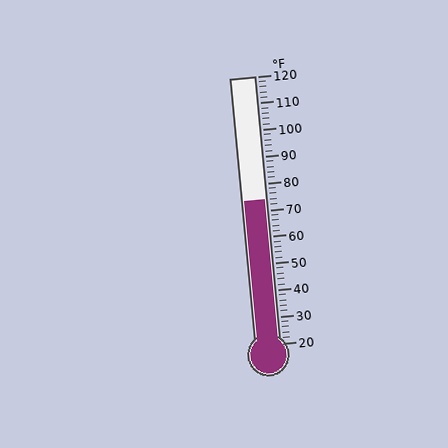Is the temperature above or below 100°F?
The temperature is below 100°F.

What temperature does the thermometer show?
The thermometer shows approximately 74°F.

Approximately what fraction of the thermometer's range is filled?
The thermometer is filled to approximately 55% of its range.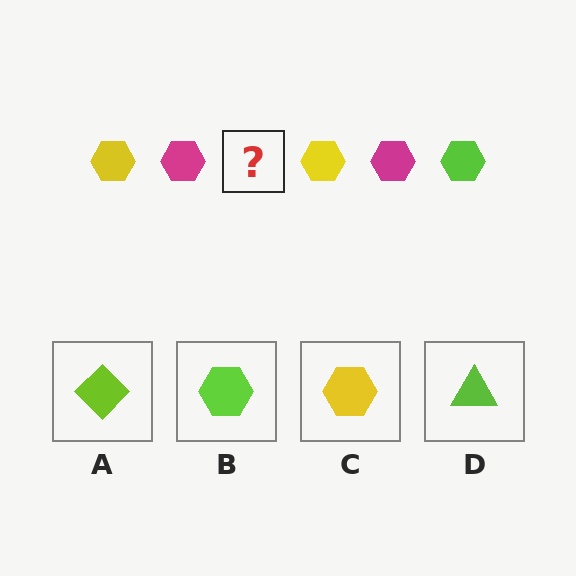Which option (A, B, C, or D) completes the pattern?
B.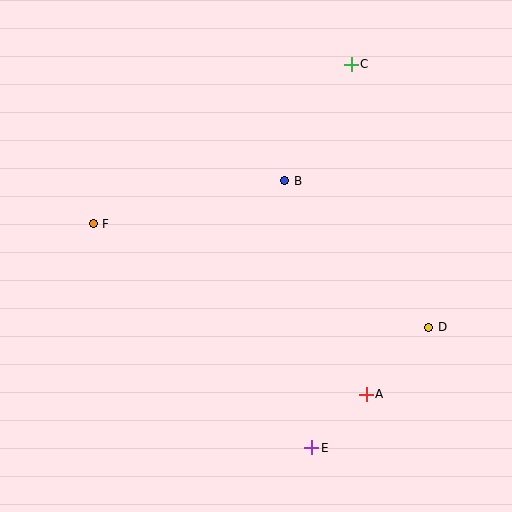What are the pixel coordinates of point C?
Point C is at (351, 65).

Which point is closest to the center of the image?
Point B at (285, 181) is closest to the center.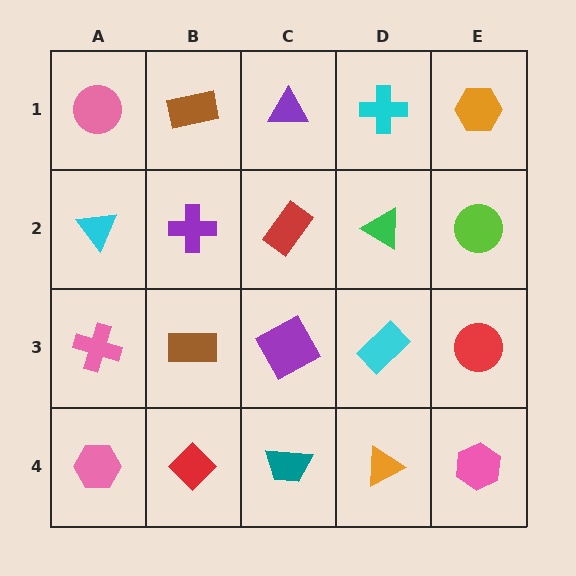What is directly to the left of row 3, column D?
A purple square.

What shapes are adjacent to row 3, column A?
A cyan triangle (row 2, column A), a pink hexagon (row 4, column A), a brown rectangle (row 3, column B).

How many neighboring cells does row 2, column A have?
3.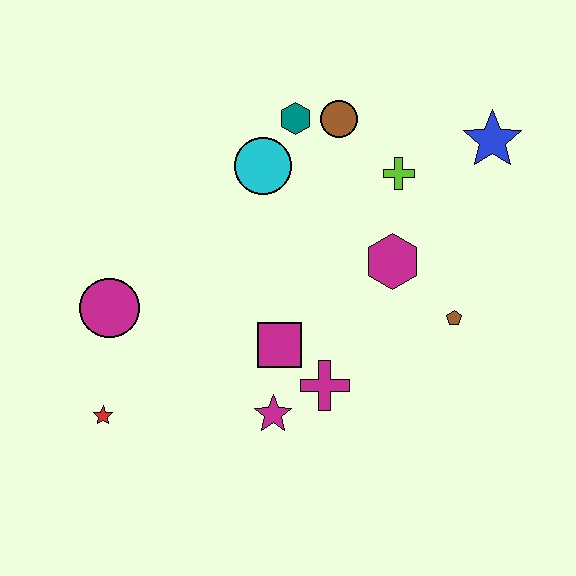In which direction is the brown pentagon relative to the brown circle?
The brown pentagon is below the brown circle.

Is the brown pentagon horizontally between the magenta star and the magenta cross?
No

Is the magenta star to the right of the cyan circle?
Yes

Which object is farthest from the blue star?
The red star is farthest from the blue star.